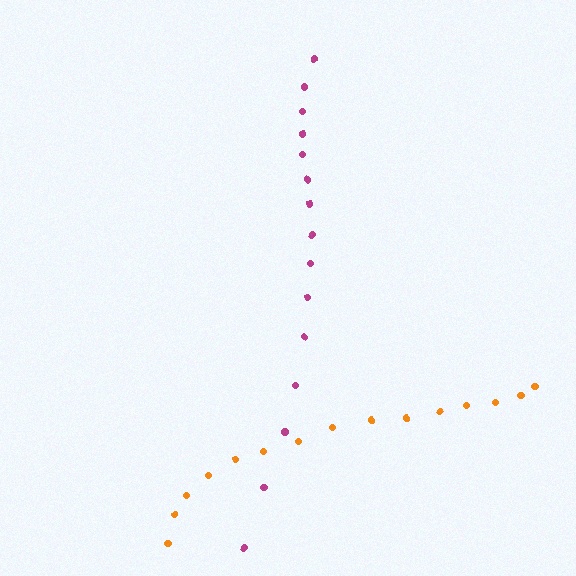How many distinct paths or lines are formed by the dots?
There are 2 distinct paths.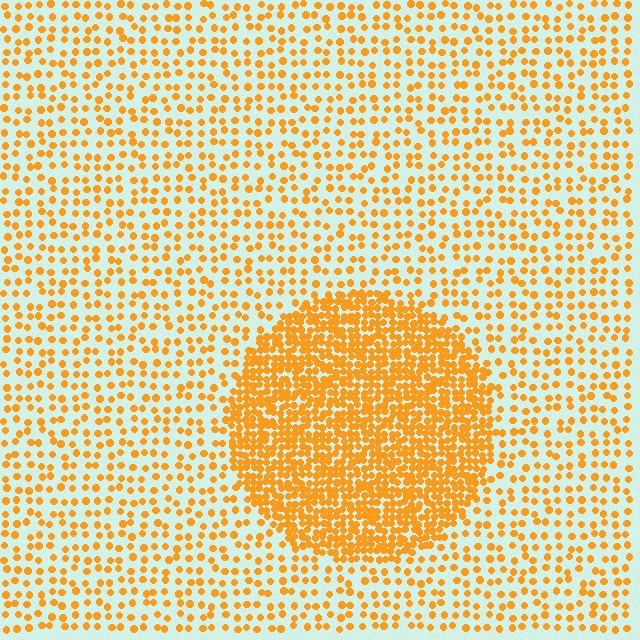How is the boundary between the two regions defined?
The boundary is defined by a change in element density (approximately 2.8x ratio). All elements are the same color, size, and shape.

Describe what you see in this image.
The image contains small orange elements arranged at two different densities. A circle-shaped region is visible where the elements are more densely packed than the surrounding area.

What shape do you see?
I see a circle.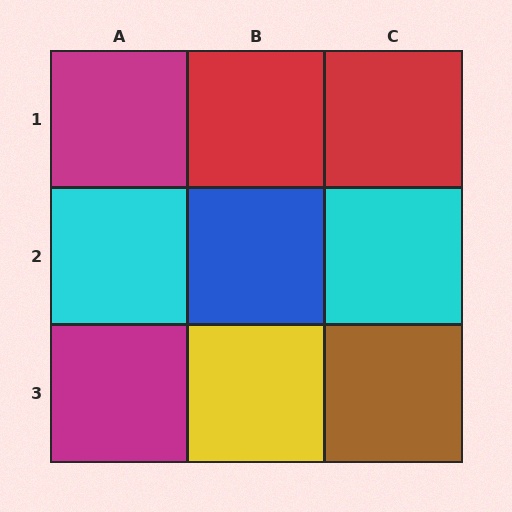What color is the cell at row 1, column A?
Magenta.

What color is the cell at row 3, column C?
Brown.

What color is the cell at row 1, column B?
Red.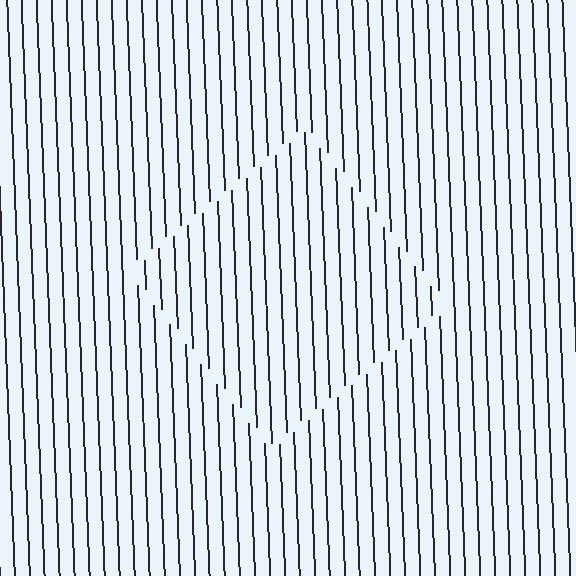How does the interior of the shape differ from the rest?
The interior of the shape contains the same grating, shifted by half a period — the contour is defined by the phase discontinuity where line-ends from the inner and outer gratings abut.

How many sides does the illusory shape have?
4 sides — the line-ends trace a square.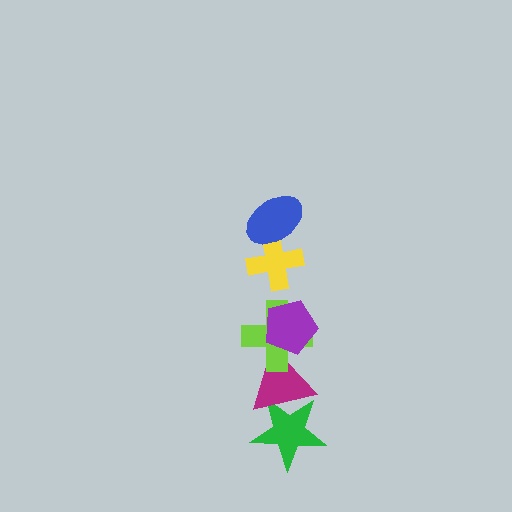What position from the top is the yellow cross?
The yellow cross is 2nd from the top.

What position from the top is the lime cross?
The lime cross is 4th from the top.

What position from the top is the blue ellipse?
The blue ellipse is 1st from the top.